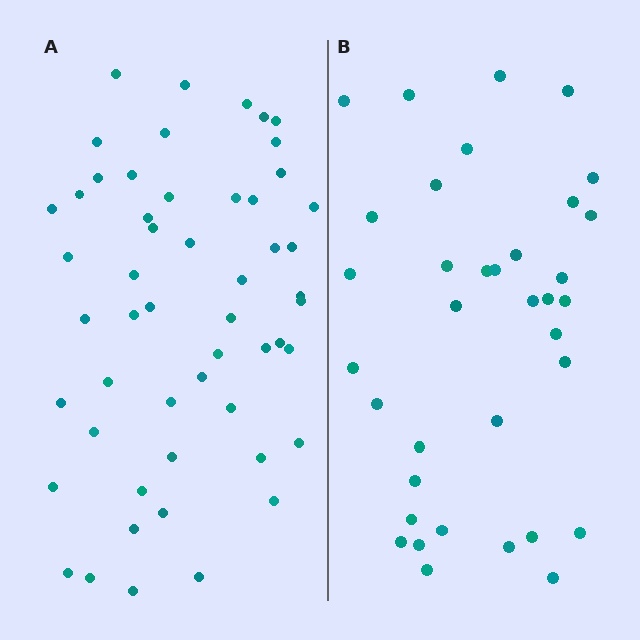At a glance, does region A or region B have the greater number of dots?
Region A (the left region) has more dots.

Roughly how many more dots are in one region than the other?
Region A has approximately 15 more dots than region B.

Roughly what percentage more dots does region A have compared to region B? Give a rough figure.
About 45% more.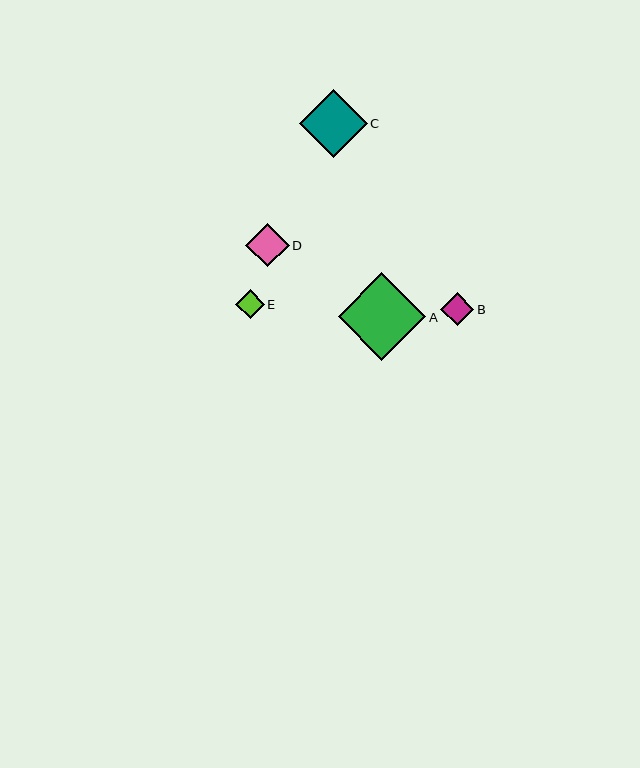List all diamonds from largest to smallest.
From largest to smallest: A, C, D, B, E.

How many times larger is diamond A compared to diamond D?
Diamond A is approximately 2.0 times the size of diamond D.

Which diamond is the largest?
Diamond A is the largest with a size of approximately 87 pixels.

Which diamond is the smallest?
Diamond E is the smallest with a size of approximately 29 pixels.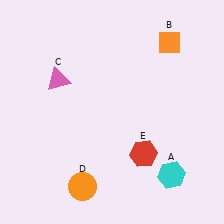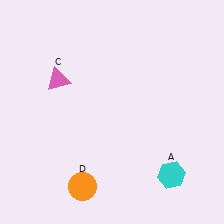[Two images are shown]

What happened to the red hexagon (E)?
The red hexagon (E) was removed in Image 2. It was in the bottom-right area of Image 1.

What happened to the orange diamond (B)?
The orange diamond (B) was removed in Image 2. It was in the top-right area of Image 1.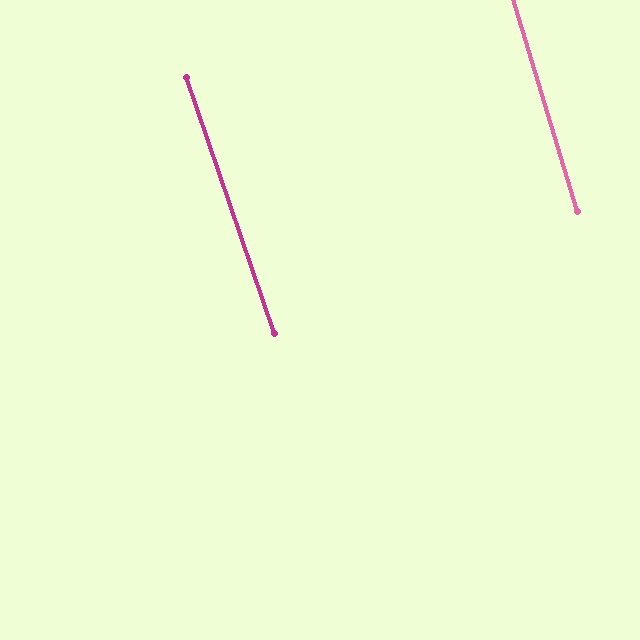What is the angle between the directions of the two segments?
Approximately 2 degrees.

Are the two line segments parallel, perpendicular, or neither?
Parallel — their directions differ by only 2.0°.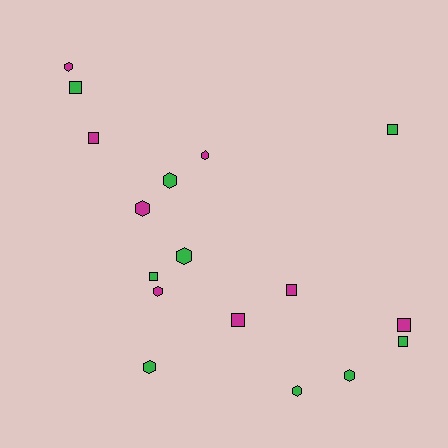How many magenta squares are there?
There are 4 magenta squares.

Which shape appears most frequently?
Hexagon, with 9 objects.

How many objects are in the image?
There are 17 objects.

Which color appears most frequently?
Green, with 9 objects.